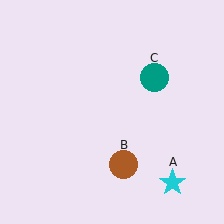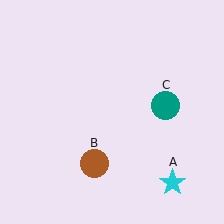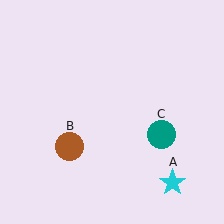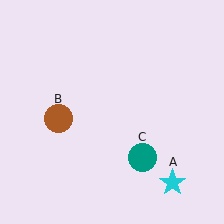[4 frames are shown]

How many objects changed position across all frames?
2 objects changed position: brown circle (object B), teal circle (object C).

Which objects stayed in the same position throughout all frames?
Cyan star (object A) remained stationary.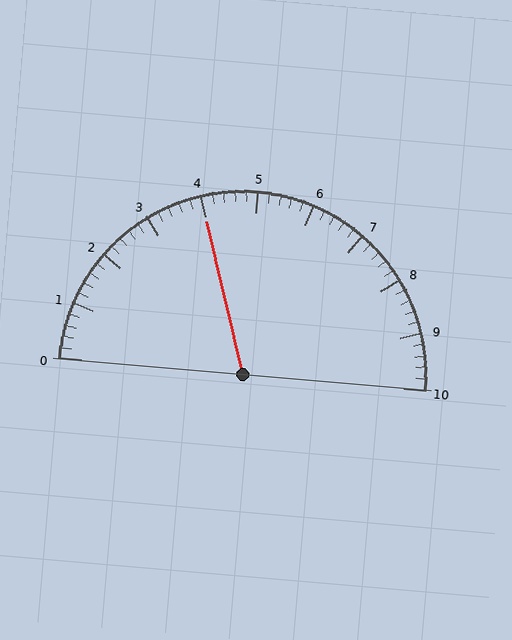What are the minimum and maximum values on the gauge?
The gauge ranges from 0 to 10.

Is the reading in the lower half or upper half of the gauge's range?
The reading is in the lower half of the range (0 to 10).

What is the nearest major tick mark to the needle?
The nearest major tick mark is 4.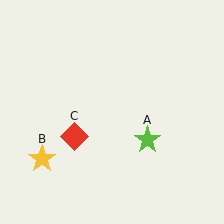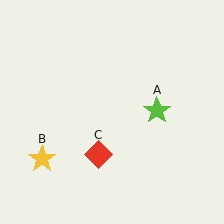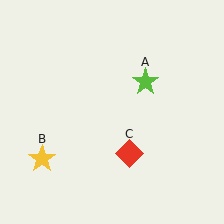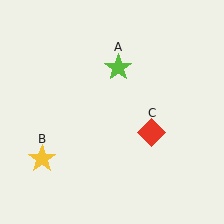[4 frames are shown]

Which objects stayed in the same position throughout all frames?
Yellow star (object B) remained stationary.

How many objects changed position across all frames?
2 objects changed position: lime star (object A), red diamond (object C).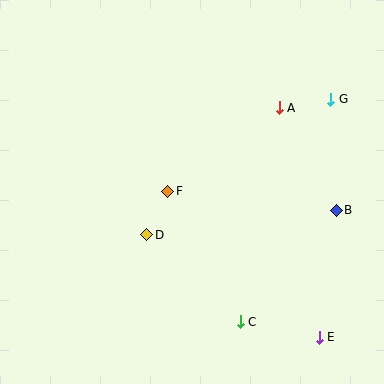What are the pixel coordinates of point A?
Point A is at (279, 108).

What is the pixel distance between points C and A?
The distance between C and A is 217 pixels.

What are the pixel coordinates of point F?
Point F is at (168, 191).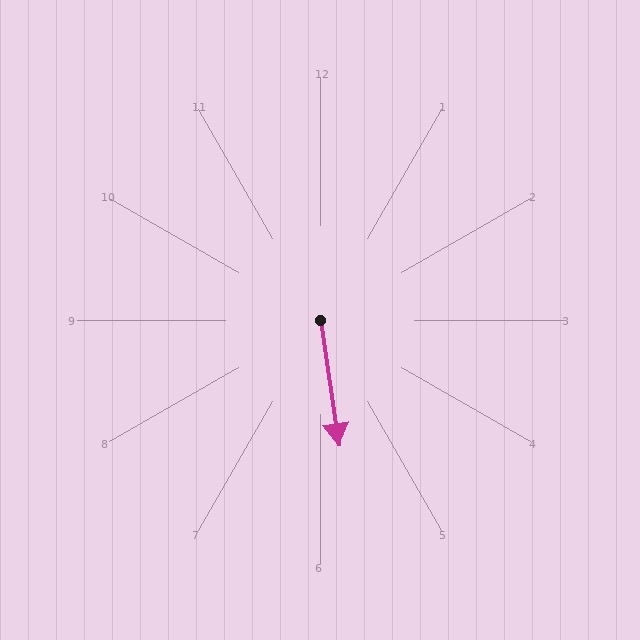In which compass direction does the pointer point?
South.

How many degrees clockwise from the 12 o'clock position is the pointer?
Approximately 171 degrees.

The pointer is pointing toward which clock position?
Roughly 6 o'clock.